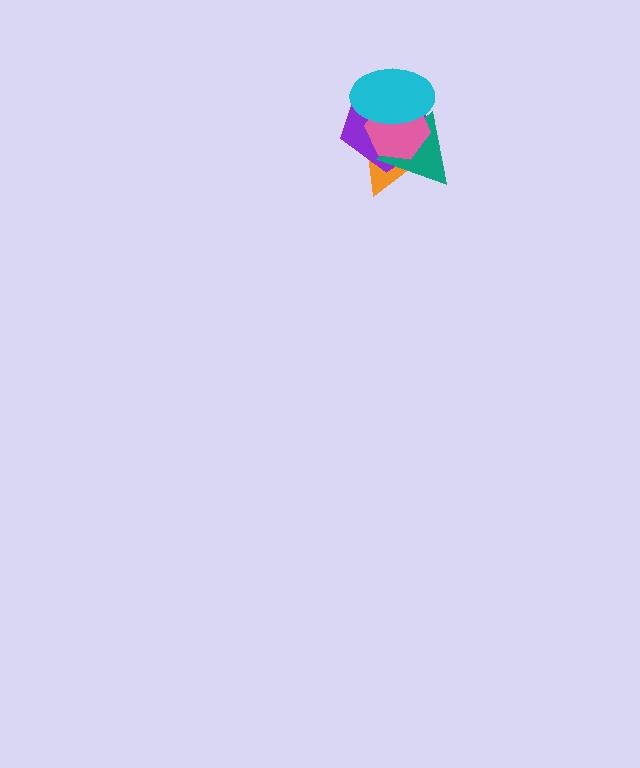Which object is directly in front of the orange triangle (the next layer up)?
The purple pentagon is directly in front of the orange triangle.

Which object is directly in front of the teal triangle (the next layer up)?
The pink hexagon is directly in front of the teal triangle.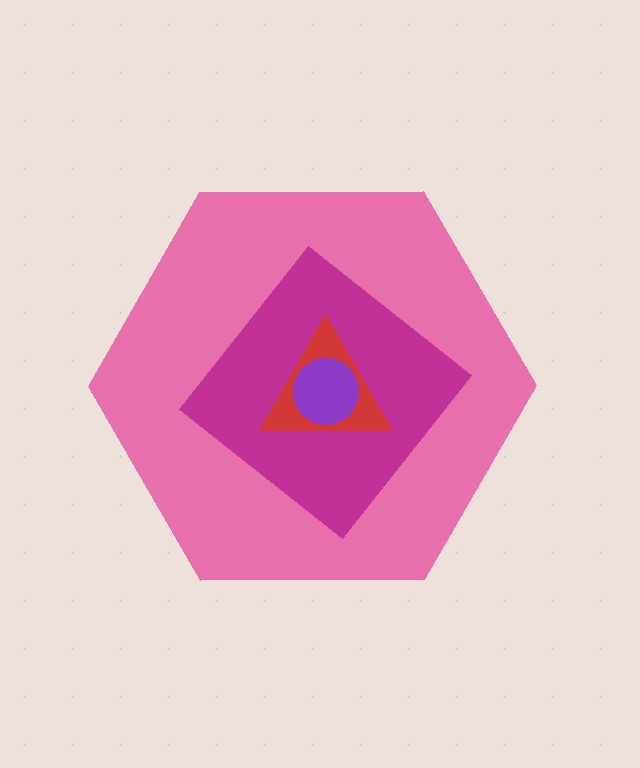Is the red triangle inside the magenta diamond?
Yes.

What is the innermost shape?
The purple circle.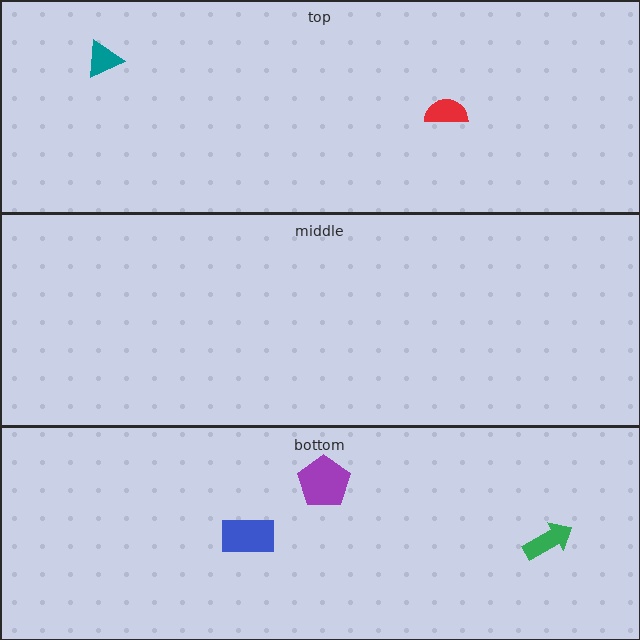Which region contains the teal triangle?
The top region.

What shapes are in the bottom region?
The green arrow, the purple pentagon, the blue rectangle.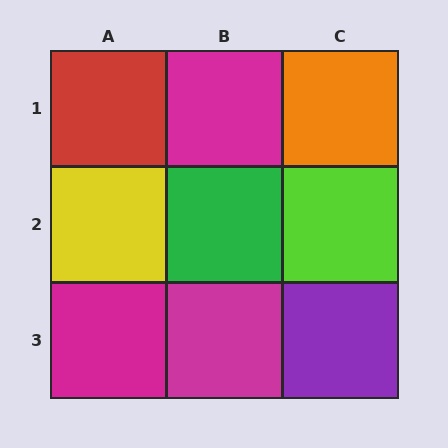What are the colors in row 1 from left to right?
Red, magenta, orange.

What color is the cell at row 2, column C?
Lime.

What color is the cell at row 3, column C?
Purple.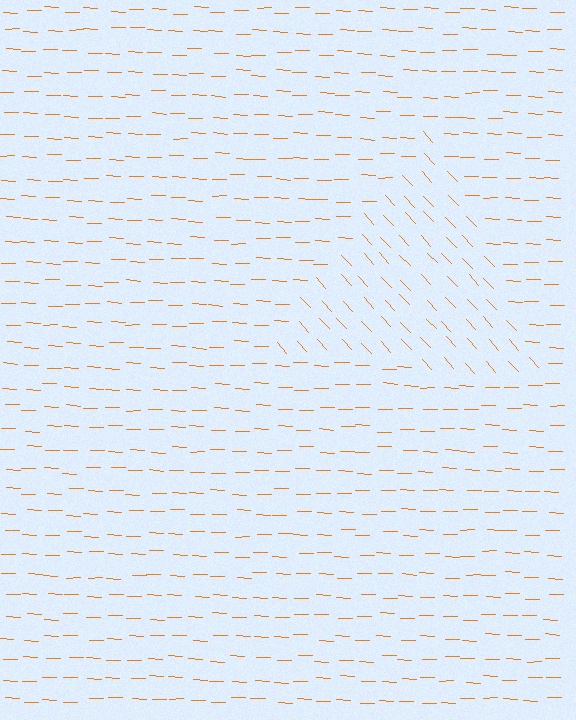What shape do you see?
I see a triangle.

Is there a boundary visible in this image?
Yes, there is a texture boundary formed by a change in line orientation.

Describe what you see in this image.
The image is filled with small orange line segments. A triangle region in the image has lines oriented differently from the surrounding lines, creating a visible texture boundary.